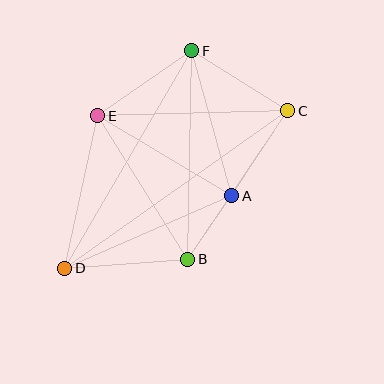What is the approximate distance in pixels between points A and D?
The distance between A and D is approximately 182 pixels.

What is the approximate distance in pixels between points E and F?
The distance between E and F is approximately 114 pixels.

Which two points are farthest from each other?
Points C and D are farthest from each other.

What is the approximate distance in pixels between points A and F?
The distance between A and F is approximately 150 pixels.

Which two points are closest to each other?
Points A and B are closest to each other.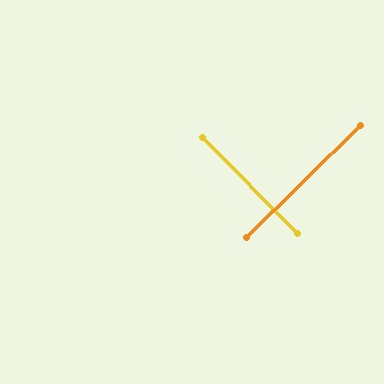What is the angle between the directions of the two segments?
Approximately 90 degrees.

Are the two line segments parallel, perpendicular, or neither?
Perpendicular — they meet at approximately 90°.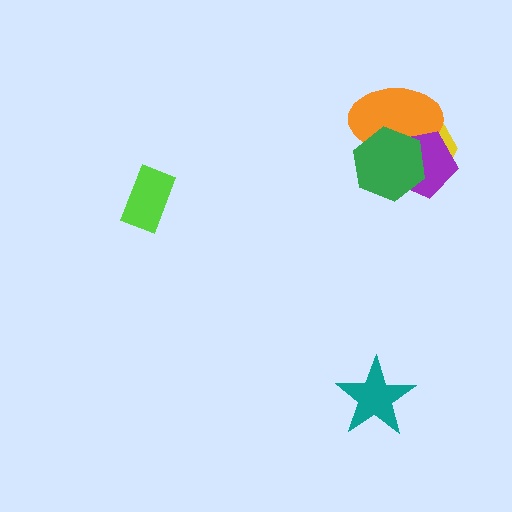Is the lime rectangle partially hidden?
No, no other shape covers it.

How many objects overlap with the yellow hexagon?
3 objects overlap with the yellow hexagon.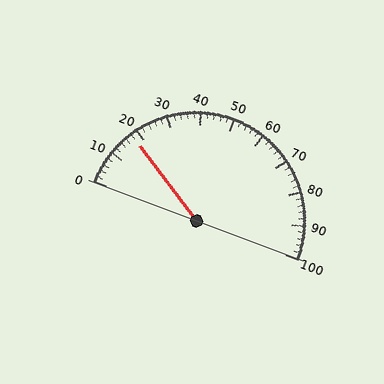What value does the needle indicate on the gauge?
The needle indicates approximately 18.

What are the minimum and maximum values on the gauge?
The gauge ranges from 0 to 100.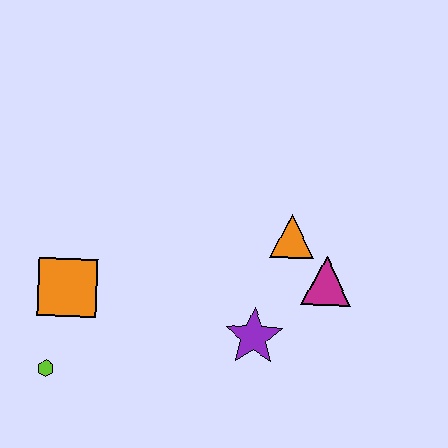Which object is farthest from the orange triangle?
The lime hexagon is farthest from the orange triangle.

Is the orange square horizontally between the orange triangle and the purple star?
No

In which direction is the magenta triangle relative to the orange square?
The magenta triangle is to the right of the orange square.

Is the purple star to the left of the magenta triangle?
Yes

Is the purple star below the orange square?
Yes